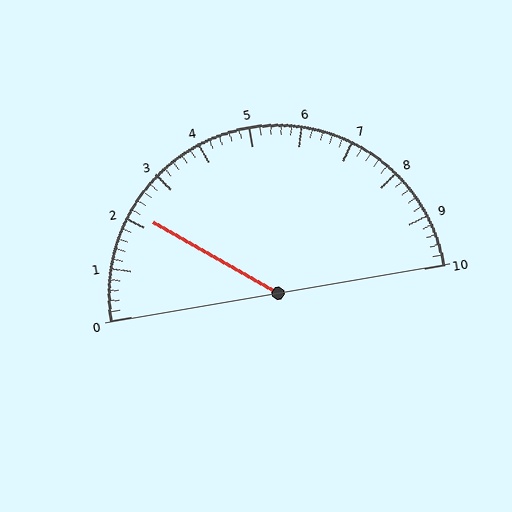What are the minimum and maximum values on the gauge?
The gauge ranges from 0 to 10.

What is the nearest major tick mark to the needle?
The nearest major tick mark is 2.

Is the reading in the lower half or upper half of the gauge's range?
The reading is in the lower half of the range (0 to 10).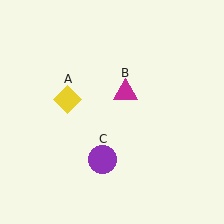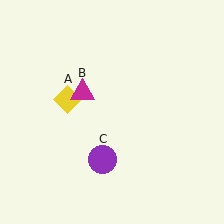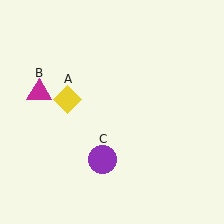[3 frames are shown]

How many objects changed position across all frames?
1 object changed position: magenta triangle (object B).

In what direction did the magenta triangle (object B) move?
The magenta triangle (object B) moved left.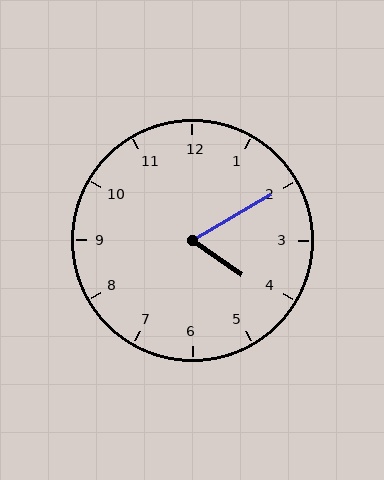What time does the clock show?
4:10.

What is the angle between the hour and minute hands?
Approximately 65 degrees.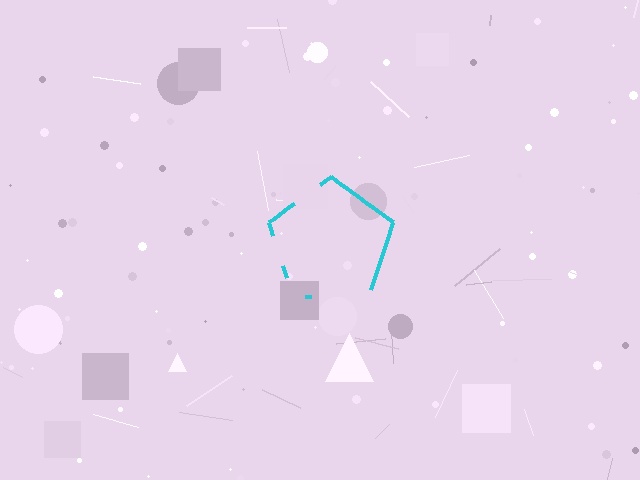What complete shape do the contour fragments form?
The contour fragments form a pentagon.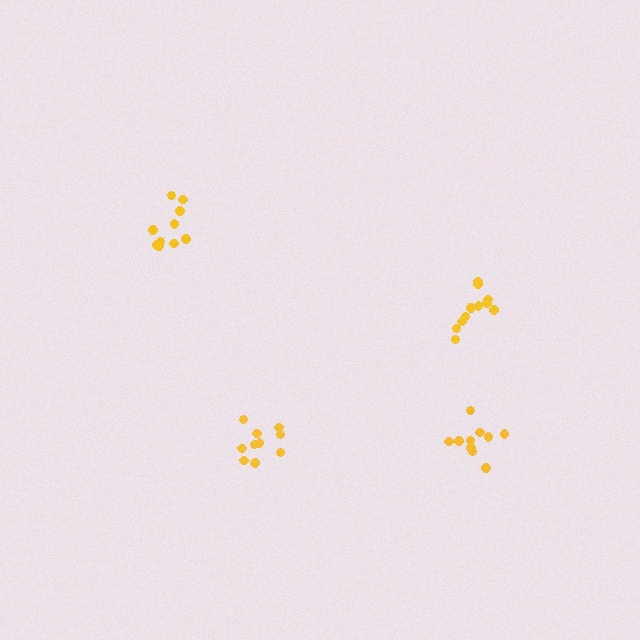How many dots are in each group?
Group 1: 11 dots, Group 2: 10 dots, Group 3: 10 dots, Group 4: 10 dots (41 total).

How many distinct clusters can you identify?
There are 4 distinct clusters.